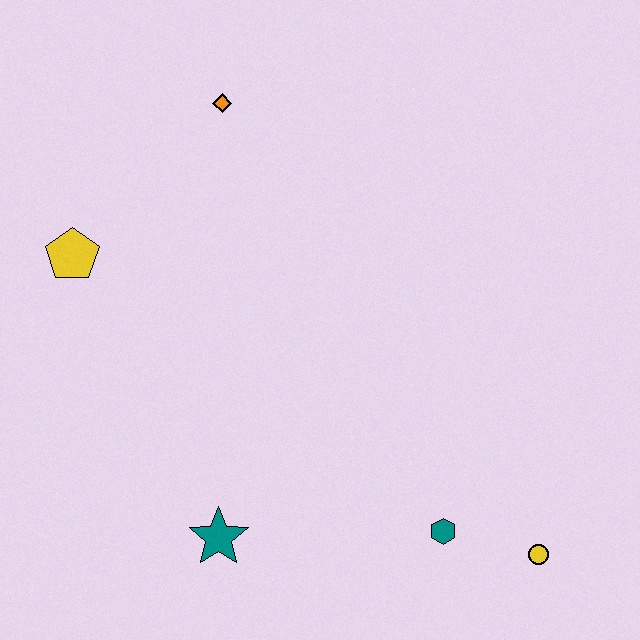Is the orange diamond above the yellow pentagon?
Yes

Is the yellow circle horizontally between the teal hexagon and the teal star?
No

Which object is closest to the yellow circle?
The teal hexagon is closest to the yellow circle.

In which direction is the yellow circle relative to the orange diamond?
The yellow circle is below the orange diamond.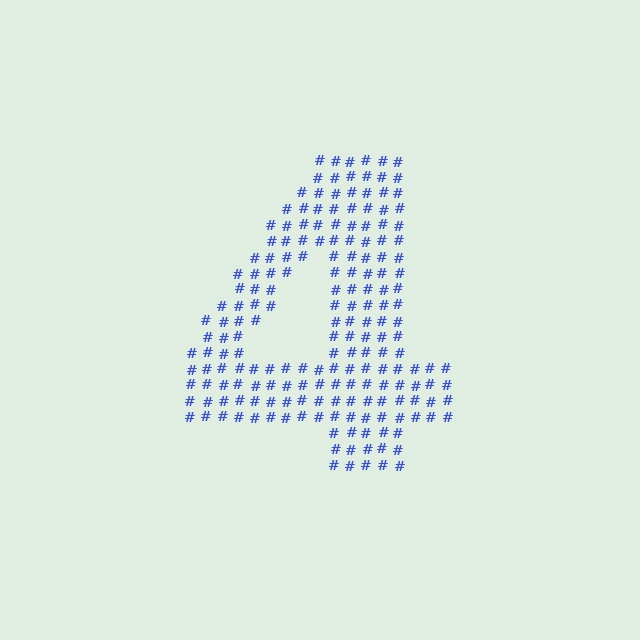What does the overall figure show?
The overall figure shows the digit 4.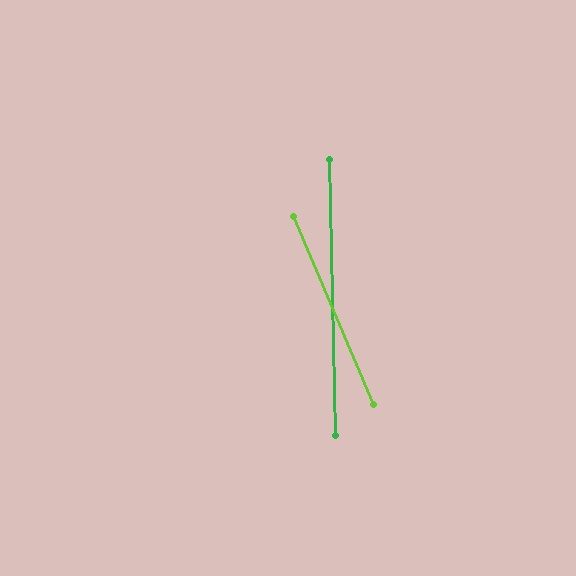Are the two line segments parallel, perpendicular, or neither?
Neither parallel nor perpendicular — they differ by about 22°.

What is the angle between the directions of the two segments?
Approximately 22 degrees.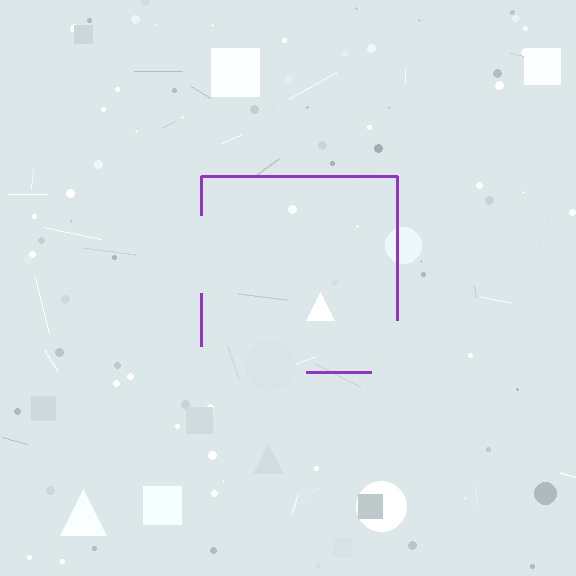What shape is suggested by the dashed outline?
The dashed outline suggests a square.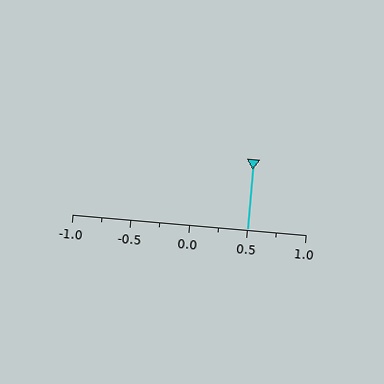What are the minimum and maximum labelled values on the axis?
The axis runs from -1.0 to 1.0.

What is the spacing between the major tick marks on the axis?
The major ticks are spaced 0.5 apart.